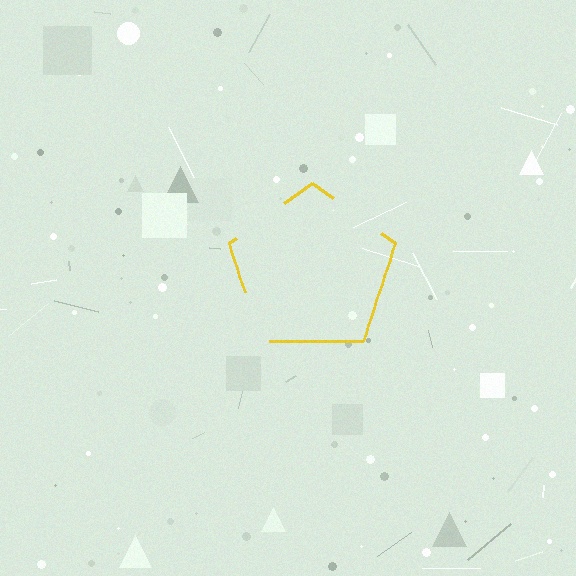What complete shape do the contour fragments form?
The contour fragments form a pentagon.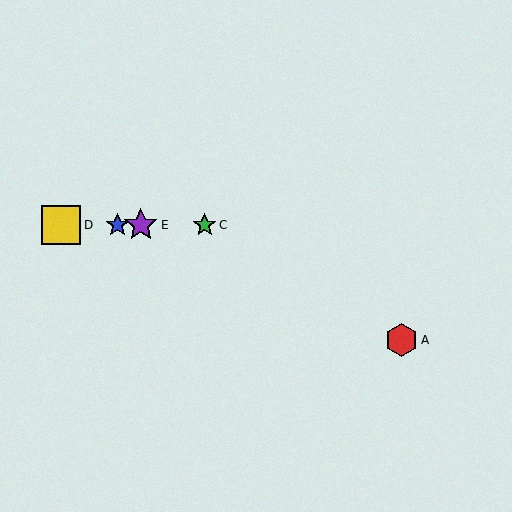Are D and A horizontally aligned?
No, D is at y≈225 and A is at y≈340.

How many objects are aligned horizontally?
4 objects (B, C, D, E) are aligned horizontally.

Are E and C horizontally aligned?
Yes, both are at y≈225.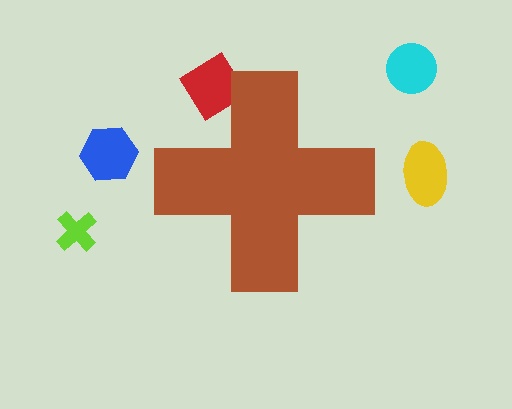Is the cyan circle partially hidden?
No, the cyan circle is fully visible.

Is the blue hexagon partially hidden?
No, the blue hexagon is fully visible.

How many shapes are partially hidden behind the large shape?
1 shape is partially hidden.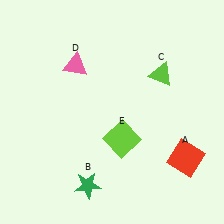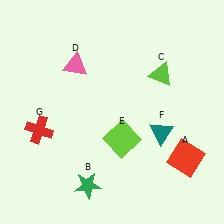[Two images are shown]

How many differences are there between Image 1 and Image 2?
There are 2 differences between the two images.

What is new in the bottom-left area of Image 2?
A red cross (G) was added in the bottom-left area of Image 2.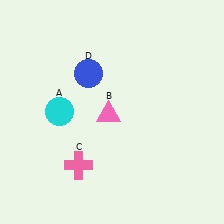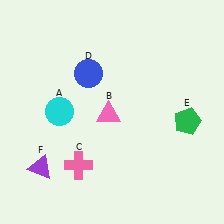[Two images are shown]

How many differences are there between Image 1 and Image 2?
There are 2 differences between the two images.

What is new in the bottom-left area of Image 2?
A purple triangle (F) was added in the bottom-left area of Image 2.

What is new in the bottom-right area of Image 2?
A green pentagon (E) was added in the bottom-right area of Image 2.